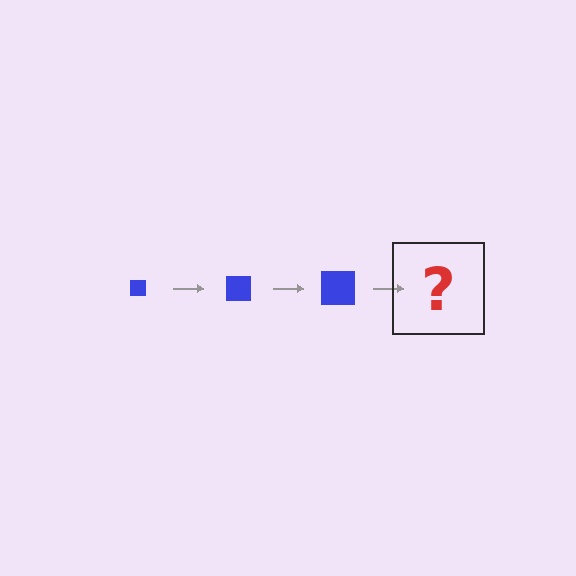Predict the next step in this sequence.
The next step is a blue square, larger than the previous one.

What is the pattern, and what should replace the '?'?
The pattern is that the square gets progressively larger each step. The '?' should be a blue square, larger than the previous one.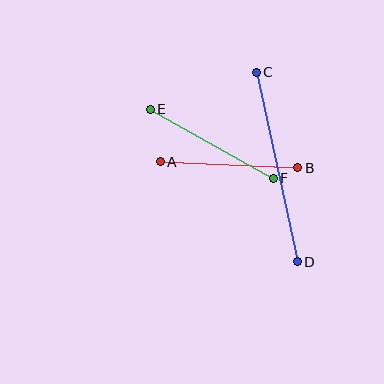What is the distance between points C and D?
The distance is approximately 194 pixels.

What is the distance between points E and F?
The distance is approximately 141 pixels.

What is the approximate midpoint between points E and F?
The midpoint is at approximately (212, 144) pixels.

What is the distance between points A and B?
The distance is approximately 138 pixels.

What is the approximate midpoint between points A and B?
The midpoint is at approximately (229, 165) pixels.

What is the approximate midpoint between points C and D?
The midpoint is at approximately (277, 167) pixels.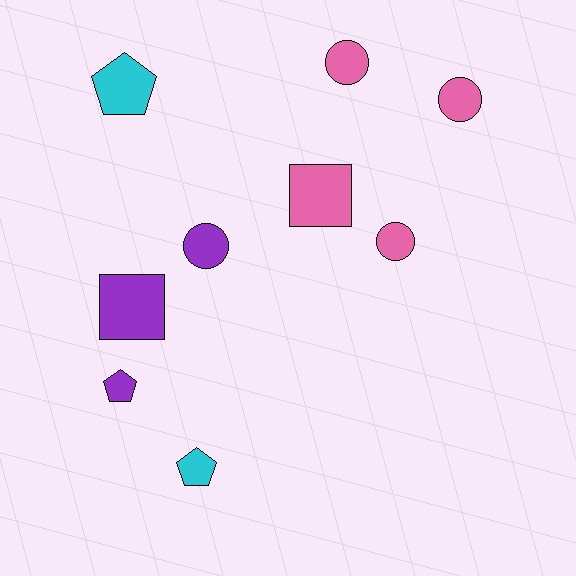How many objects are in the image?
There are 9 objects.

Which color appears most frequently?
Pink, with 4 objects.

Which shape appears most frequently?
Circle, with 4 objects.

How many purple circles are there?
There is 1 purple circle.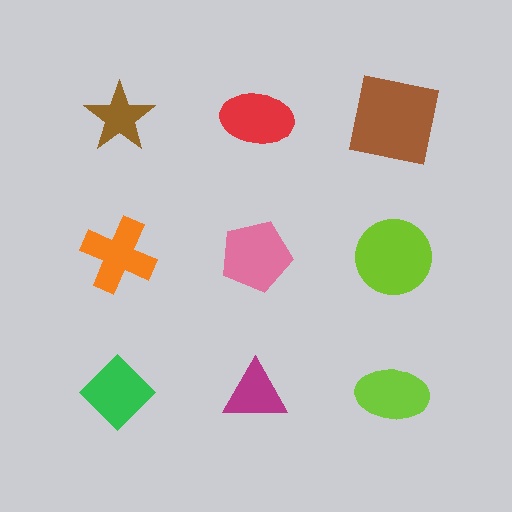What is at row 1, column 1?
A brown star.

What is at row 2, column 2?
A pink pentagon.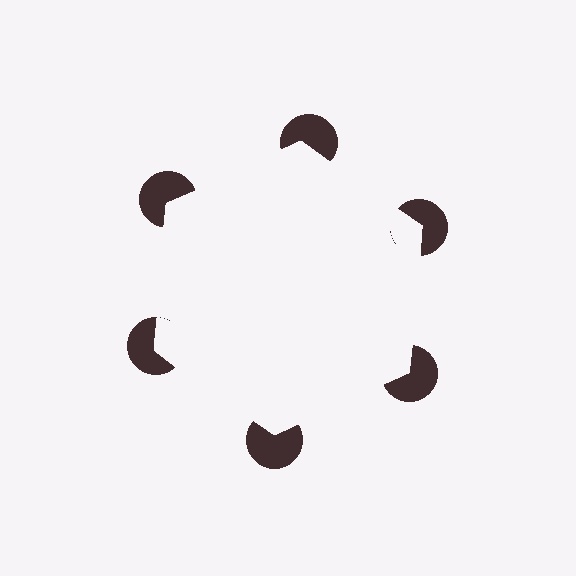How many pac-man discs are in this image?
There are 6 — one at each vertex of the illusory hexagon.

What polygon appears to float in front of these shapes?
An illusory hexagon — its edges are inferred from the aligned wedge cuts in the pac-man discs, not physically drawn.